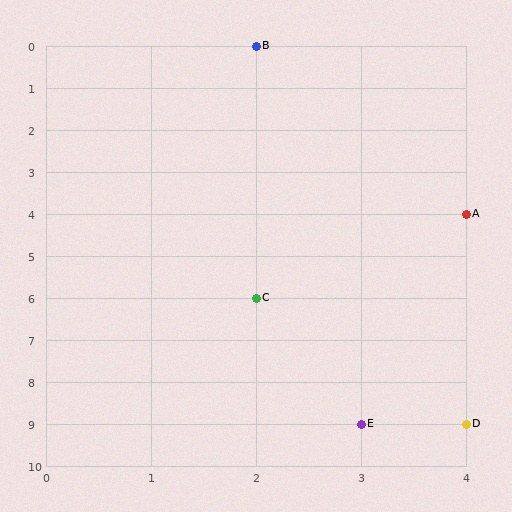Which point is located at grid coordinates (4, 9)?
Point D is at (4, 9).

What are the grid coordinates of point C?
Point C is at grid coordinates (2, 6).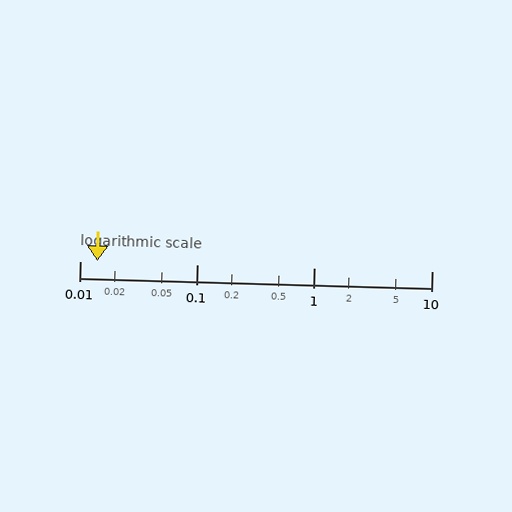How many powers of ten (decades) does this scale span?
The scale spans 3 decades, from 0.01 to 10.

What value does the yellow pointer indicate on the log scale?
The pointer indicates approximately 0.014.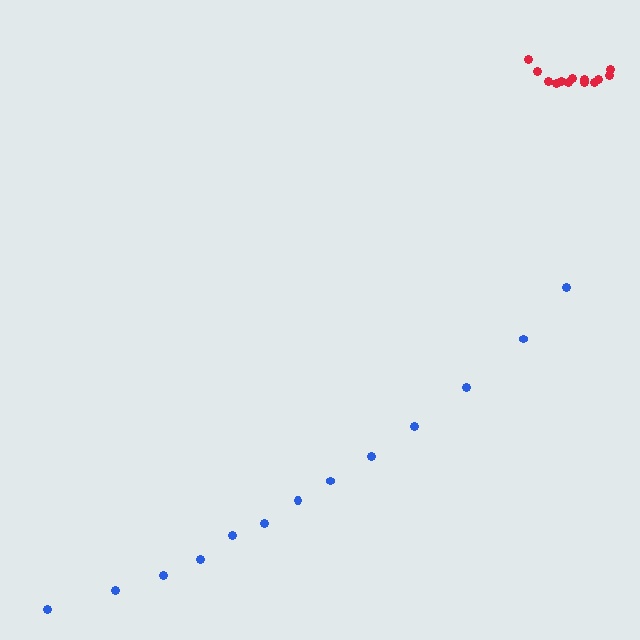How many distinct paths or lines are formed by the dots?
There are 2 distinct paths.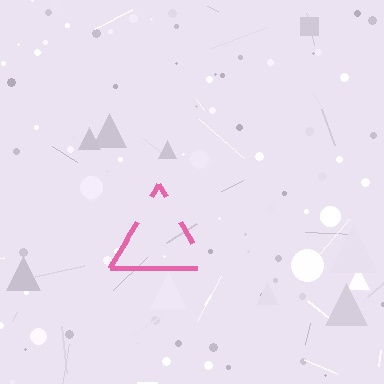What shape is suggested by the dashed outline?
The dashed outline suggests a triangle.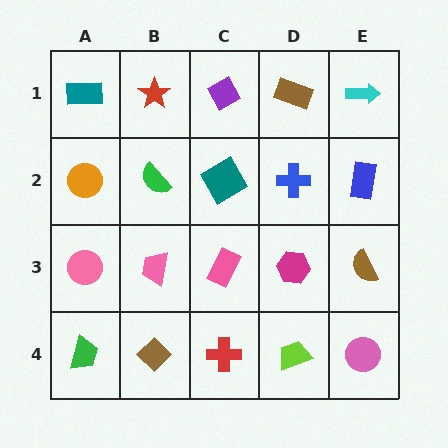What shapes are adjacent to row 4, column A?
A pink circle (row 3, column A), a brown diamond (row 4, column B).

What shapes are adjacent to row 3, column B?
A green semicircle (row 2, column B), a brown diamond (row 4, column B), a pink circle (row 3, column A), a pink rectangle (row 3, column C).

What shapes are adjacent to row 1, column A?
An orange circle (row 2, column A), a red star (row 1, column B).